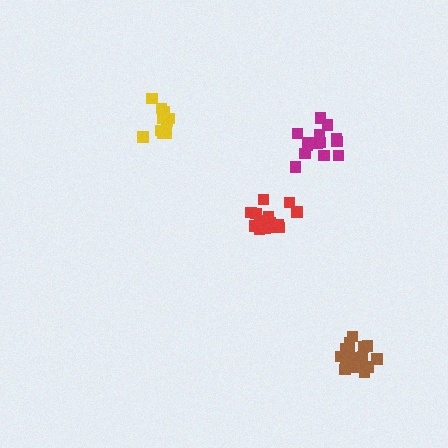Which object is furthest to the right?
The brown cluster is rightmost.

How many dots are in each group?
Group 1: 15 dots, Group 2: 17 dots, Group 3: 11 dots, Group 4: 15 dots (58 total).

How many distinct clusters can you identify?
There are 4 distinct clusters.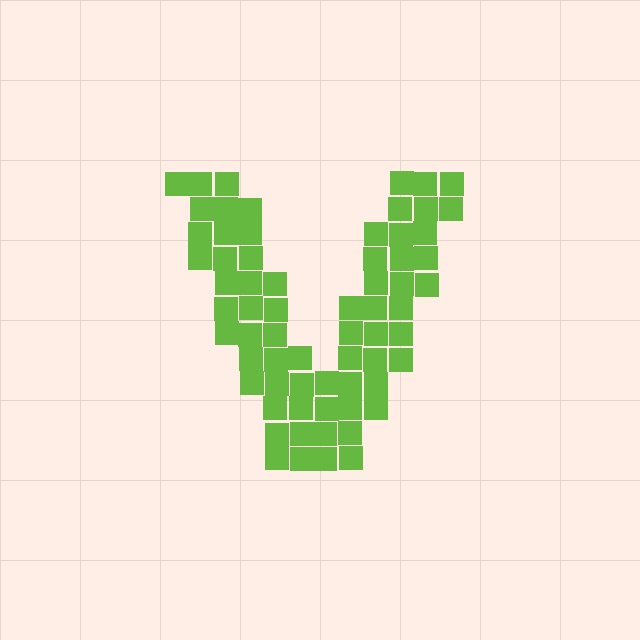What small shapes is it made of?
It is made of small squares.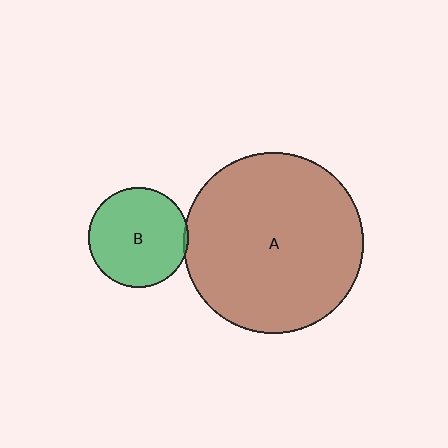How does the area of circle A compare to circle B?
Approximately 3.3 times.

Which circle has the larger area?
Circle A (brown).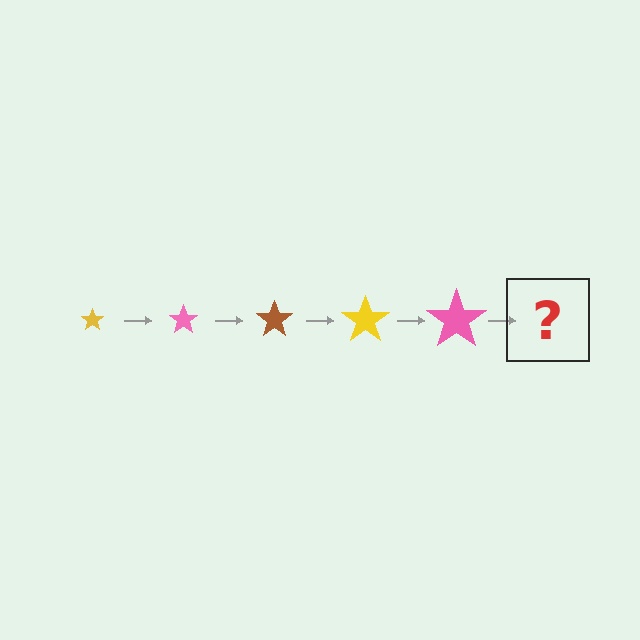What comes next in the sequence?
The next element should be a brown star, larger than the previous one.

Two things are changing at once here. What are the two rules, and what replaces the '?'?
The two rules are that the star grows larger each step and the color cycles through yellow, pink, and brown. The '?' should be a brown star, larger than the previous one.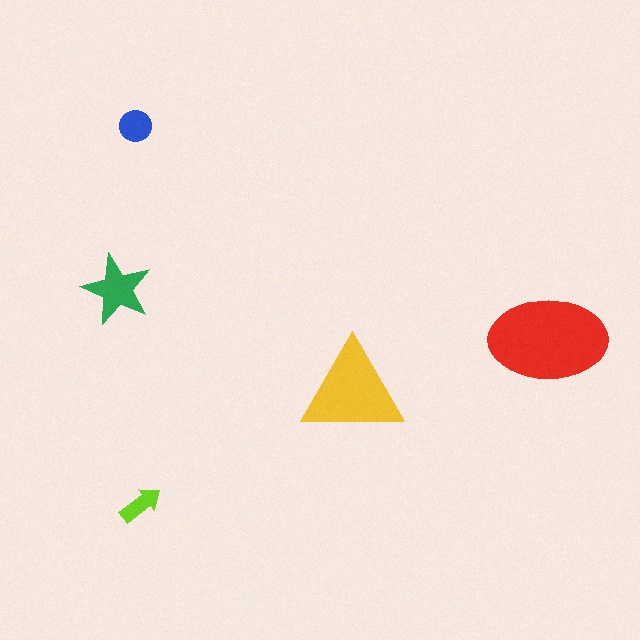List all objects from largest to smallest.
The red ellipse, the yellow triangle, the green star, the blue circle, the lime arrow.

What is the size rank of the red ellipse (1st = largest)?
1st.